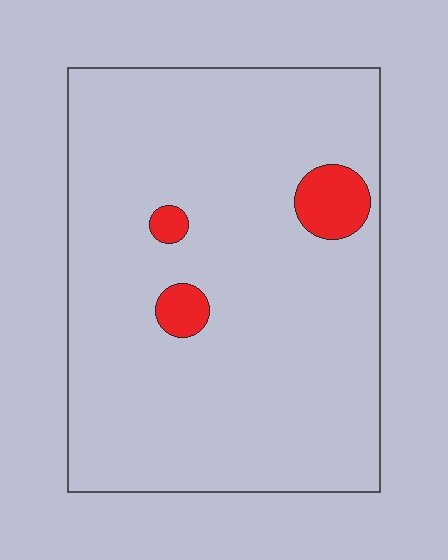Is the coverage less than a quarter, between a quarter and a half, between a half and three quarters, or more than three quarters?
Less than a quarter.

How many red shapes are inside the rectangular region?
3.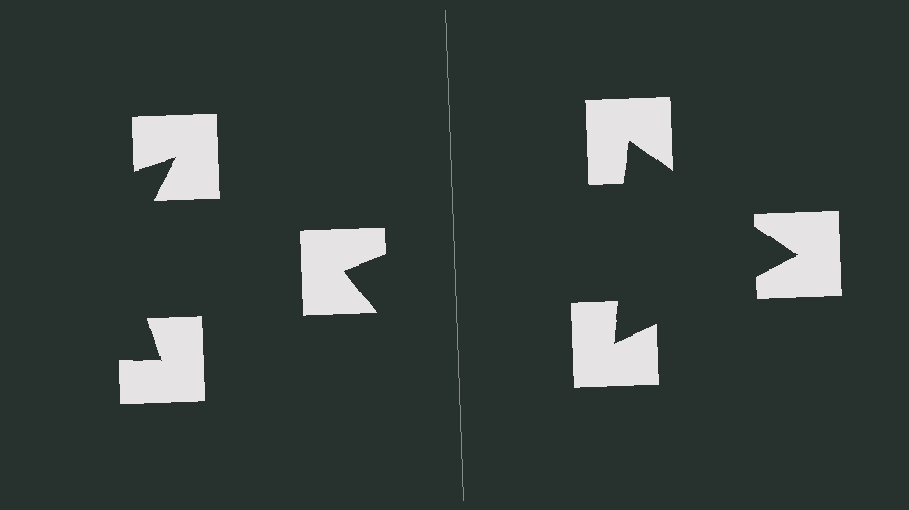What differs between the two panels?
The notched squares are positioned identically on both sides; only the wedge orientations differ. On the right they align to a triangle; on the left they are misaligned.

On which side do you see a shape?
An illusory triangle appears on the right side. On the left side the wedge cuts are rotated, so no coherent shape forms.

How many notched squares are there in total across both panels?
6 — 3 on each side.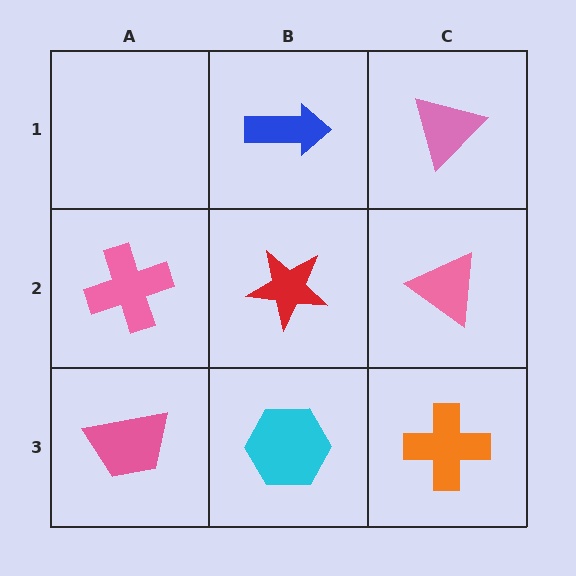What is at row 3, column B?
A cyan hexagon.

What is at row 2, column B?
A red star.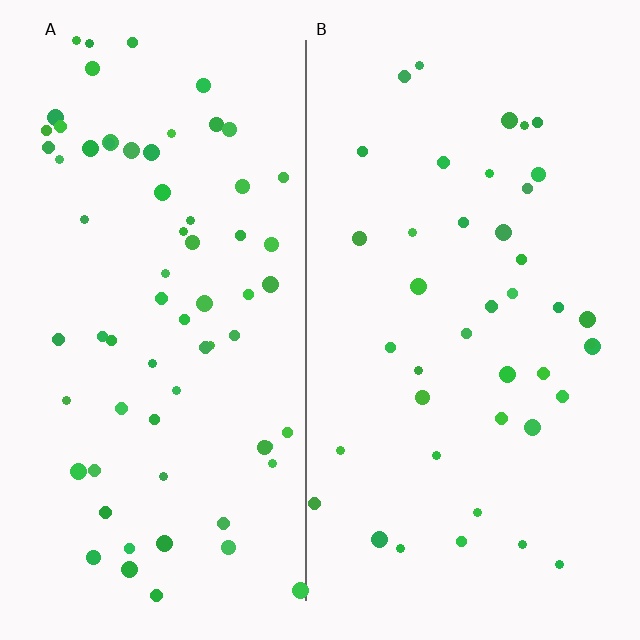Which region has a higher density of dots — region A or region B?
A (the left).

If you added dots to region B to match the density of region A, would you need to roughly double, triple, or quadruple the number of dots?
Approximately double.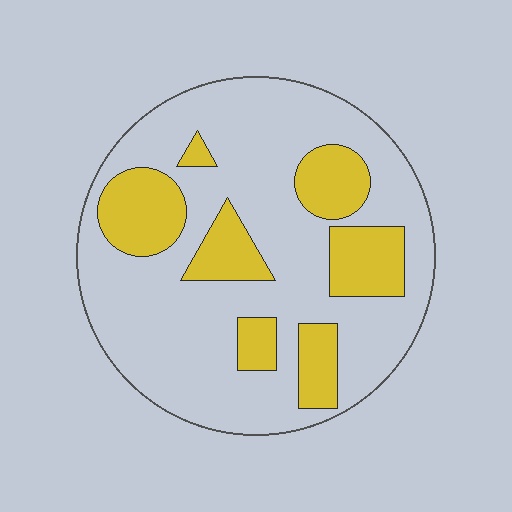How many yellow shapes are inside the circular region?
7.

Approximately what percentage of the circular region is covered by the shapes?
Approximately 25%.